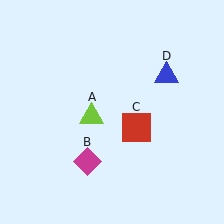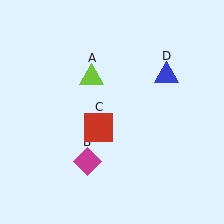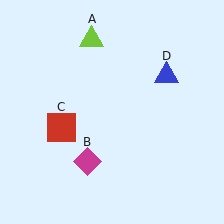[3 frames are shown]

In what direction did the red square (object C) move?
The red square (object C) moved left.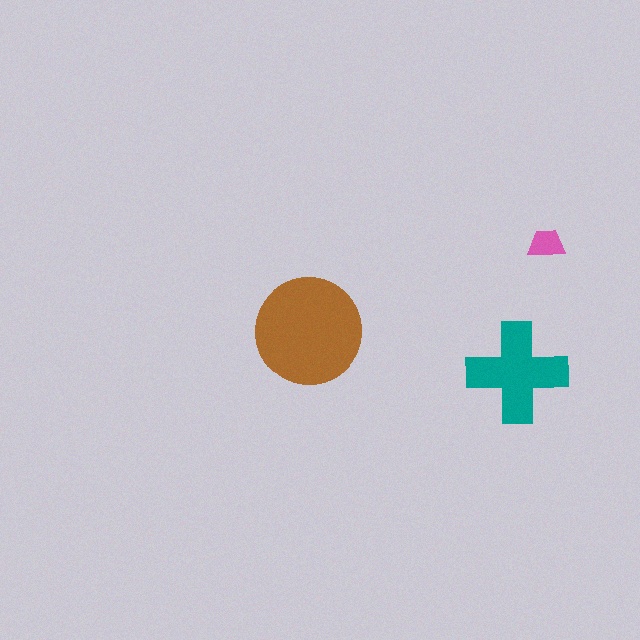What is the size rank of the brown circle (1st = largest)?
1st.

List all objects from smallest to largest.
The pink trapezoid, the teal cross, the brown circle.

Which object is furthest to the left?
The brown circle is leftmost.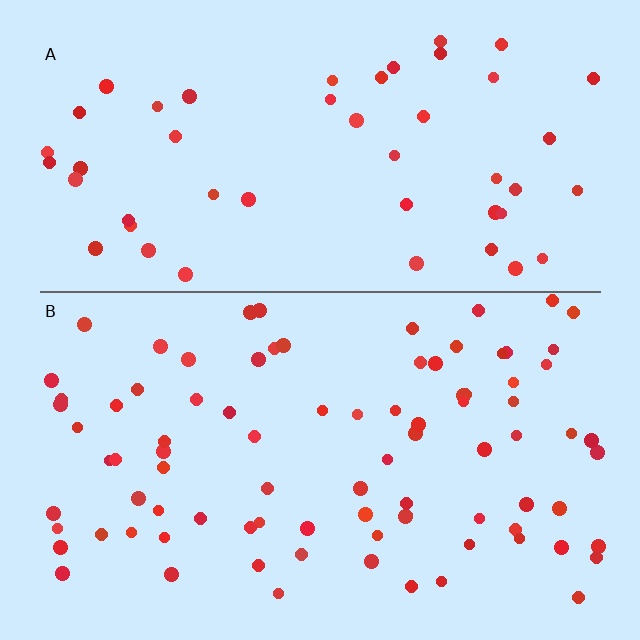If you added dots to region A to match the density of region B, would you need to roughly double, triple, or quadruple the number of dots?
Approximately double.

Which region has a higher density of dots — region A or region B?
B (the bottom).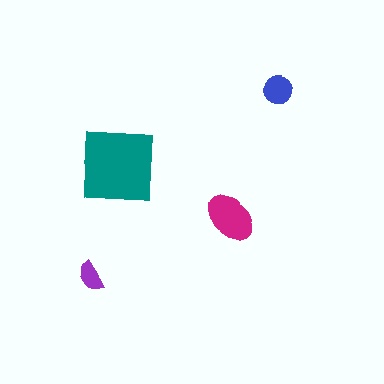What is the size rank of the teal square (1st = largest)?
1st.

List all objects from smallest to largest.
The purple semicircle, the blue circle, the magenta ellipse, the teal square.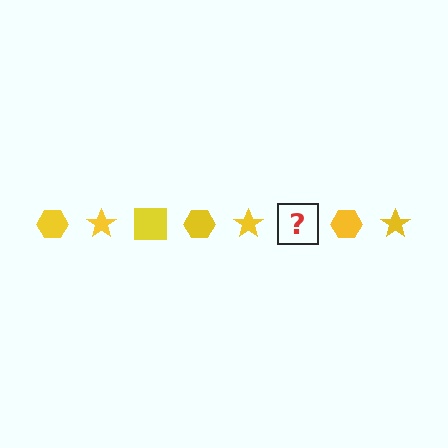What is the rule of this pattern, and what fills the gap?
The rule is that the pattern cycles through hexagon, star, square shapes in yellow. The gap should be filled with a yellow square.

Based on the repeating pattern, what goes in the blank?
The blank should be a yellow square.